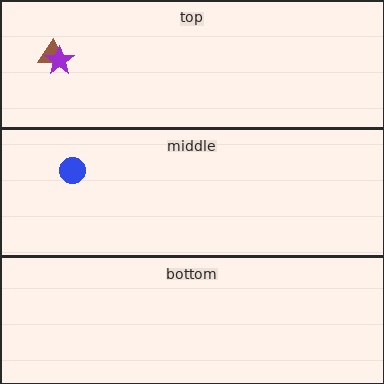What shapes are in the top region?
The brown triangle, the purple star.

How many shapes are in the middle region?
1.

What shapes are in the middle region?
The blue circle.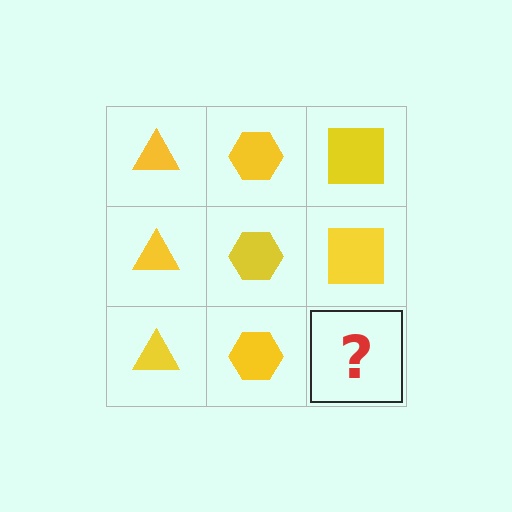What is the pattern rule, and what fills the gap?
The rule is that each column has a consistent shape. The gap should be filled with a yellow square.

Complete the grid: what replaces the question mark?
The question mark should be replaced with a yellow square.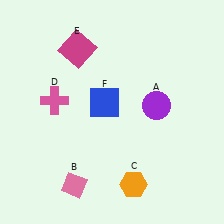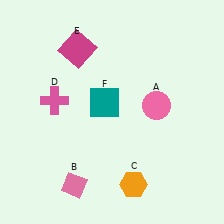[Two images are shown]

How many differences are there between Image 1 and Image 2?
There are 2 differences between the two images.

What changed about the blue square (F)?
In Image 1, F is blue. In Image 2, it changed to teal.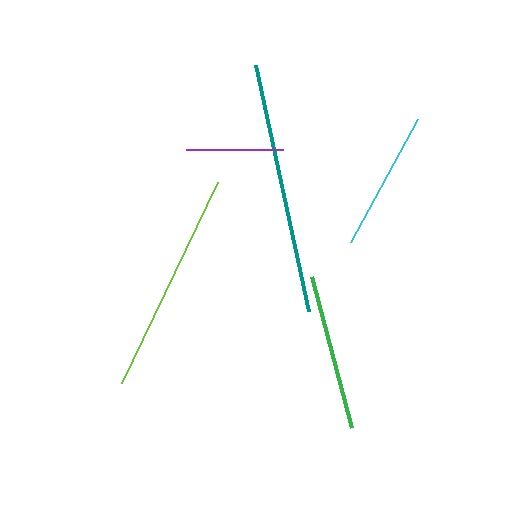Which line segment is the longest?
The teal line is the longest at approximately 252 pixels.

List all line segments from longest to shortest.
From longest to shortest: teal, lime, green, cyan, purple.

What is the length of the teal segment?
The teal segment is approximately 252 pixels long.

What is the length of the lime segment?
The lime segment is approximately 223 pixels long.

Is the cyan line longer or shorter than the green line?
The green line is longer than the cyan line.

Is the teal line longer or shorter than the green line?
The teal line is longer than the green line.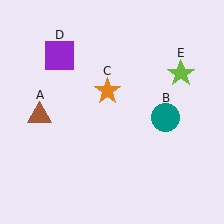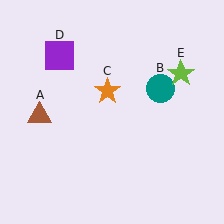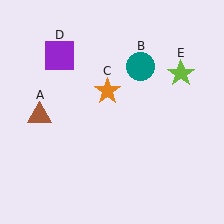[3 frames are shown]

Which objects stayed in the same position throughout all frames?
Brown triangle (object A) and orange star (object C) and purple square (object D) and lime star (object E) remained stationary.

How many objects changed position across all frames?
1 object changed position: teal circle (object B).